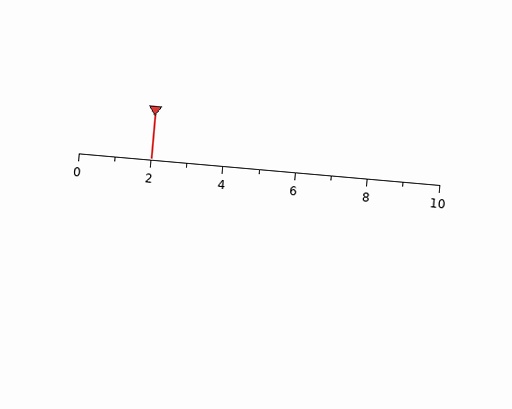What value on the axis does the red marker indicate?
The marker indicates approximately 2.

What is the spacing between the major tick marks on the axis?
The major ticks are spaced 2 apart.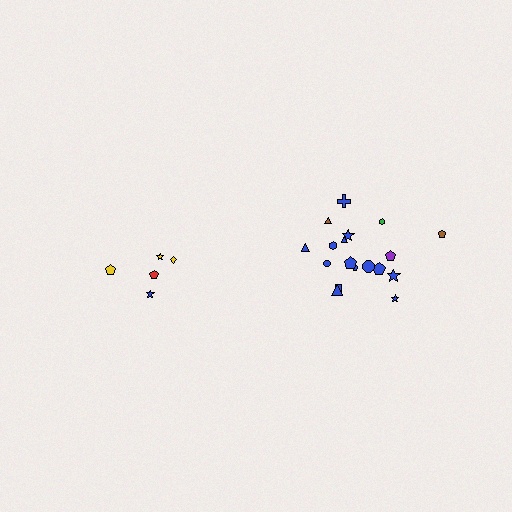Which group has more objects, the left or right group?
The right group.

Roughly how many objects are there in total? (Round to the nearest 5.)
Roughly 25 objects in total.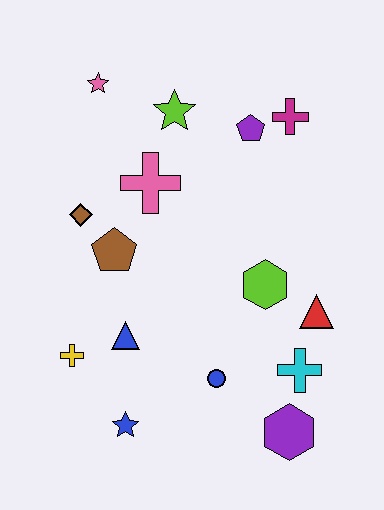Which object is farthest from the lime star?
The purple hexagon is farthest from the lime star.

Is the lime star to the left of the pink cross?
No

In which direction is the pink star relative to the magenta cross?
The pink star is to the left of the magenta cross.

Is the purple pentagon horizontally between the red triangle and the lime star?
Yes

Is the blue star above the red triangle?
No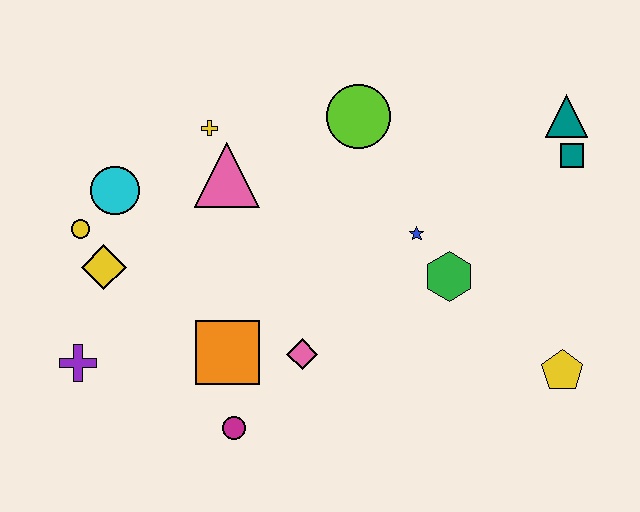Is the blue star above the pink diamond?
Yes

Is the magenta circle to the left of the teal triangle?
Yes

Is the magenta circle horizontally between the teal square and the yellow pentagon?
No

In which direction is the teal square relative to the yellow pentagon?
The teal square is above the yellow pentagon.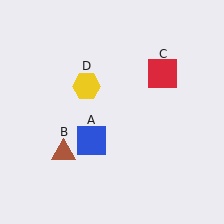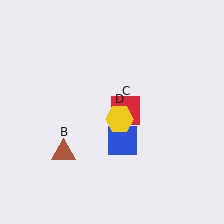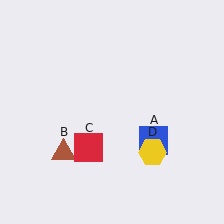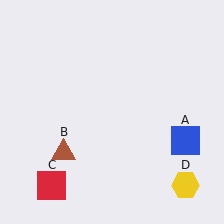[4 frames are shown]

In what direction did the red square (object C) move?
The red square (object C) moved down and to the left.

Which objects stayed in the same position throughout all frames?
Brown triangle (object B) remained stationary.